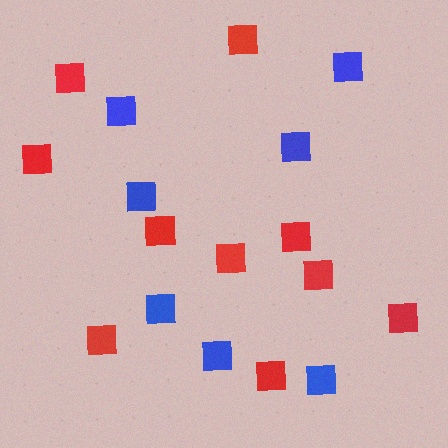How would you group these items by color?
There are 2 groups: one group of blue squares (7) and one group of red squares (10).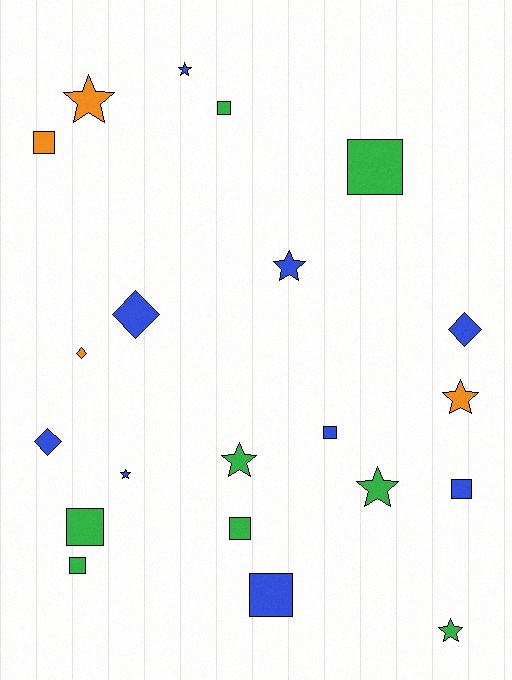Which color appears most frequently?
Blue, with 9 objects.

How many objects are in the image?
There are 21 objects.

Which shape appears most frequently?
Square, with 9 objects.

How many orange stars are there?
There are 2 orange stars.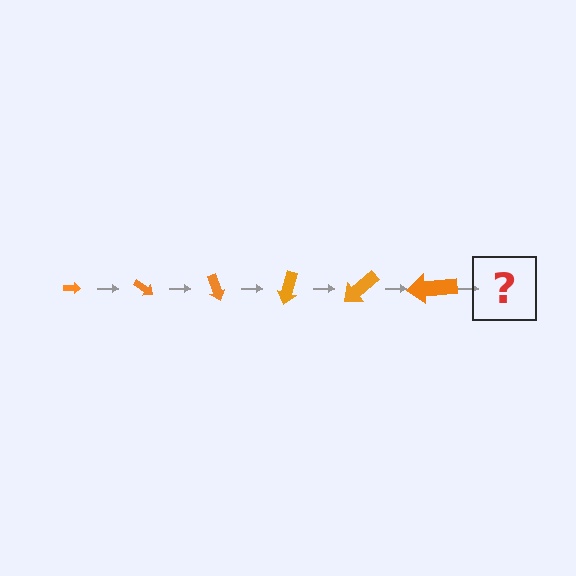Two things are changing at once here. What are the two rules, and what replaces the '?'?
The two rules are that the arrow grows larger each step and it rotates 35 degrees each step. The '?' should be an arrow, larger than the previous one and rotated 210 degrees from the start.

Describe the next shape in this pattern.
It should be an arrow, larger than the previous one and rotated 210 degrees from the start.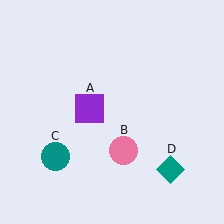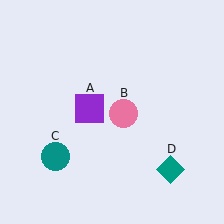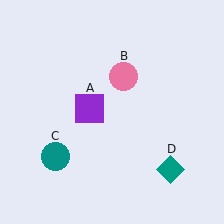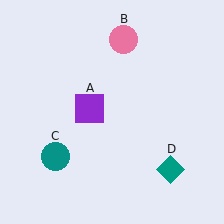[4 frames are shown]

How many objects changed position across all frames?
1 object changed position: pink circle (object B).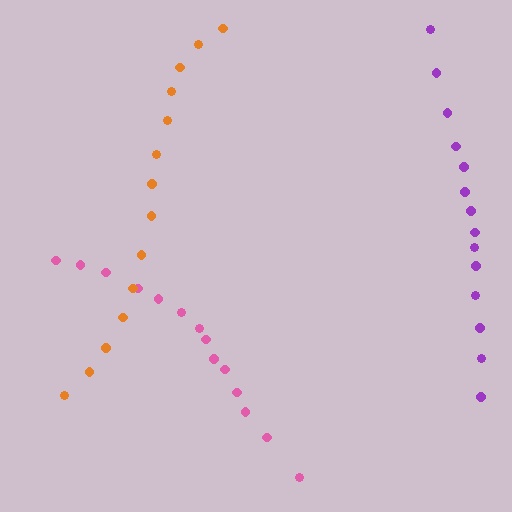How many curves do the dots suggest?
There are 3 distinct paths.